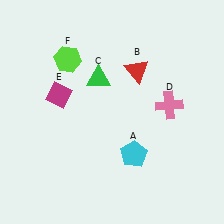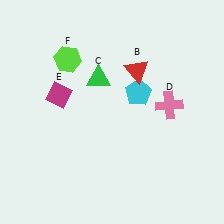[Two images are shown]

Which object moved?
The cyan pentagon (A) moved up.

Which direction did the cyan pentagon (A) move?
The cyan pentagon (A) moved up.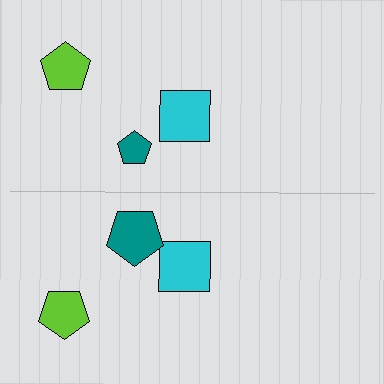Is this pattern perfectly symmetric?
No, the pattern is not perfectly symmetric. The teal pentagon on the bottom side has a different size than its mirror counterpart.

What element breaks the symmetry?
The teal pentagon on the bottom side has a different size than its mirror counterpart.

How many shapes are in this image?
There are 6 shapes in this image.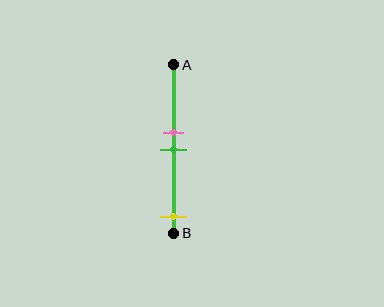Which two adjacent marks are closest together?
The pink and green marks are the closest adjacent pair.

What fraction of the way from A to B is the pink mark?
The pink mark is approximately 40% (0.4) of the way from A to B.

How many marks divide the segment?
There are 3 marks dividing the segment.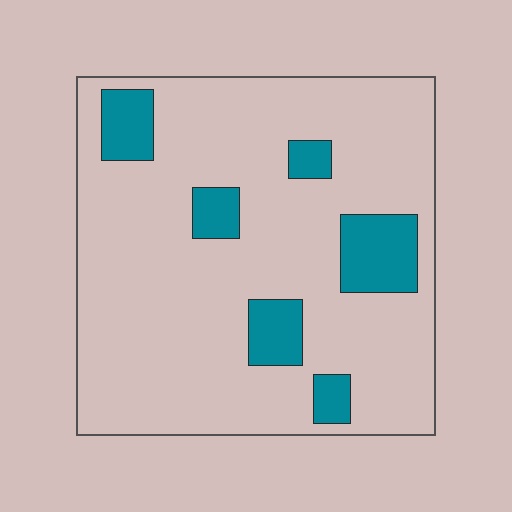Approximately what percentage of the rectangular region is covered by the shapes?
Approximately 15%.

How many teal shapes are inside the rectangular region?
6.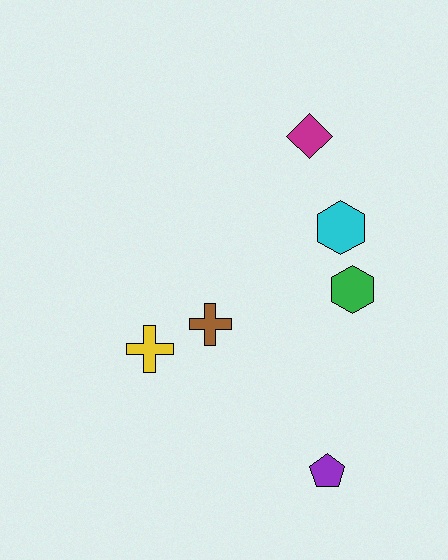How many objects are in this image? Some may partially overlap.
There are 6 objects.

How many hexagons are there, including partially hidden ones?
There are 2 hexagons.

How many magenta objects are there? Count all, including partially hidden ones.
There is 1 magenta object.